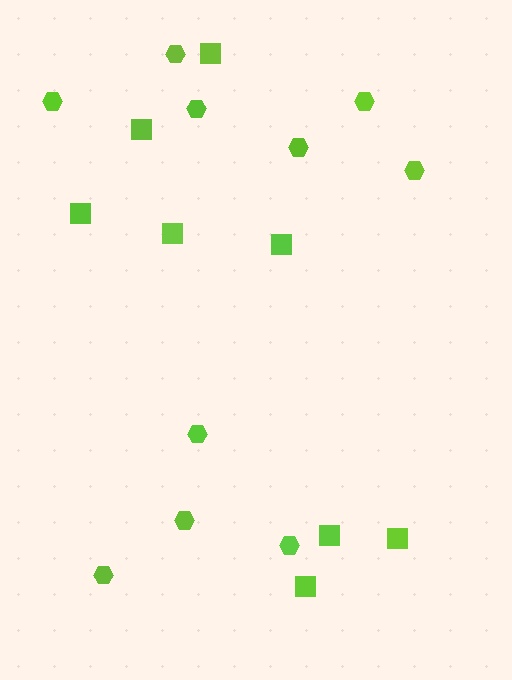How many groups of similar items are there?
There are 2 groups: one group of hexagons (10) and one group of squares (8).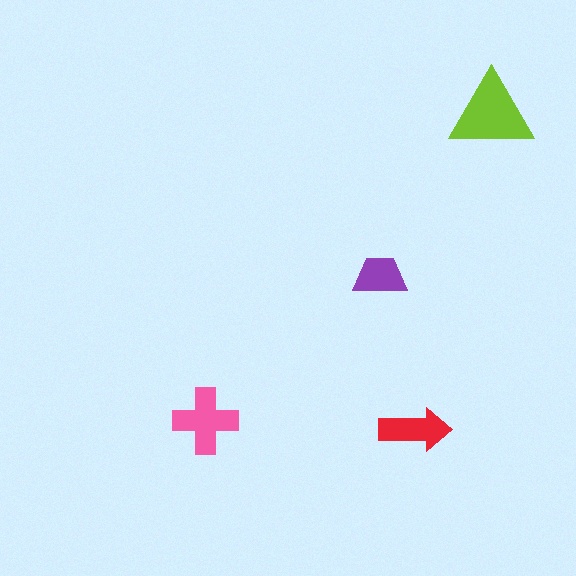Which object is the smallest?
The purple trapezoid.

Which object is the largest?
The lime triangle.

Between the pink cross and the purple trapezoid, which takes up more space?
The pink cross.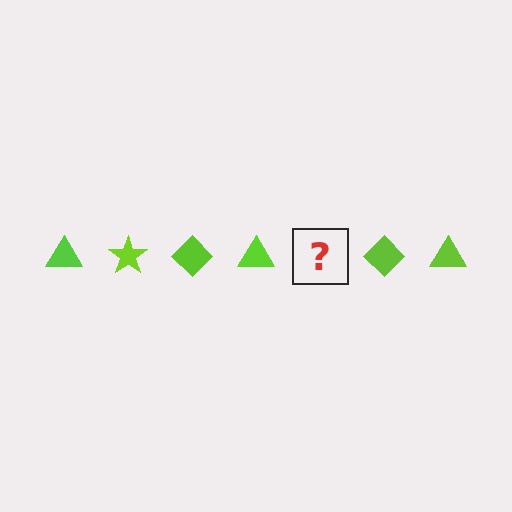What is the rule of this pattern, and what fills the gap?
The rule is that the pattern cycles through triangle, star, diamond shapes in lime. The gap should be filled with a lime star.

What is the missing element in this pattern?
The missing element is a lime star.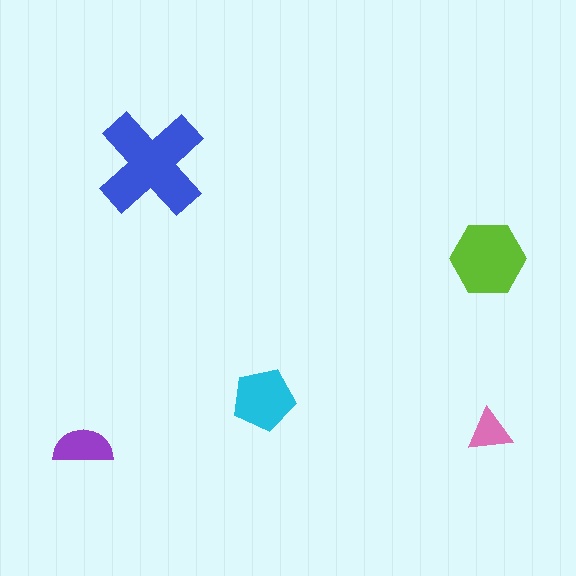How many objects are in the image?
There are 5 objects in the image.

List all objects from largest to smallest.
The blue cross, the lime hexagon, the cyan pentagon, the purple semicircle, the pink triangle.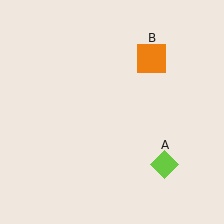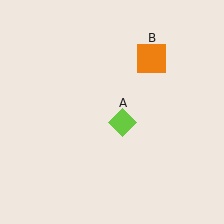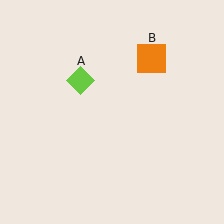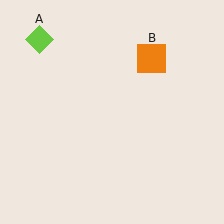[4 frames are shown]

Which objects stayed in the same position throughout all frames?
Orange square (object B) remained stationary.